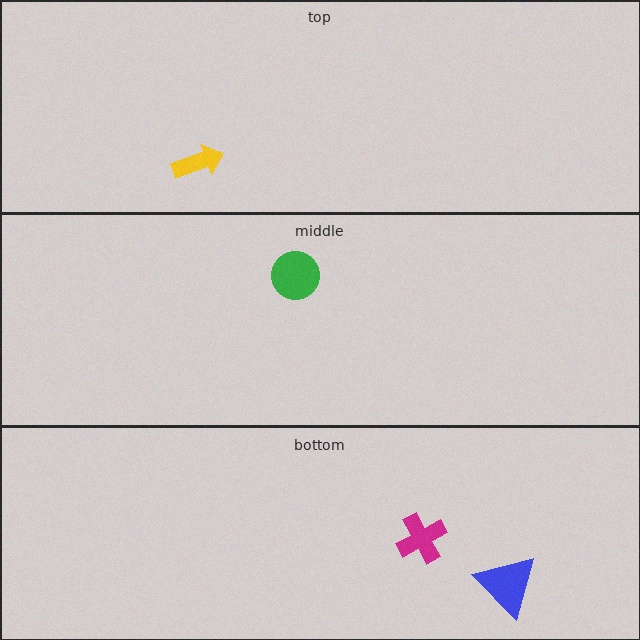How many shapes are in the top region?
1.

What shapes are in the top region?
The yellow arrow.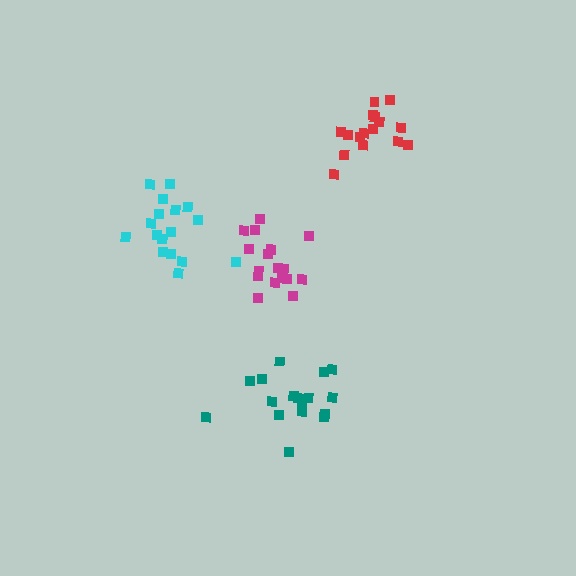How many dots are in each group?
Group 1: 16 dots, Group 2: 17 dots, Group 3: 17 dots, Group 4: 18 dots (68 total).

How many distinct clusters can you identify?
There are 4 distinct clusters.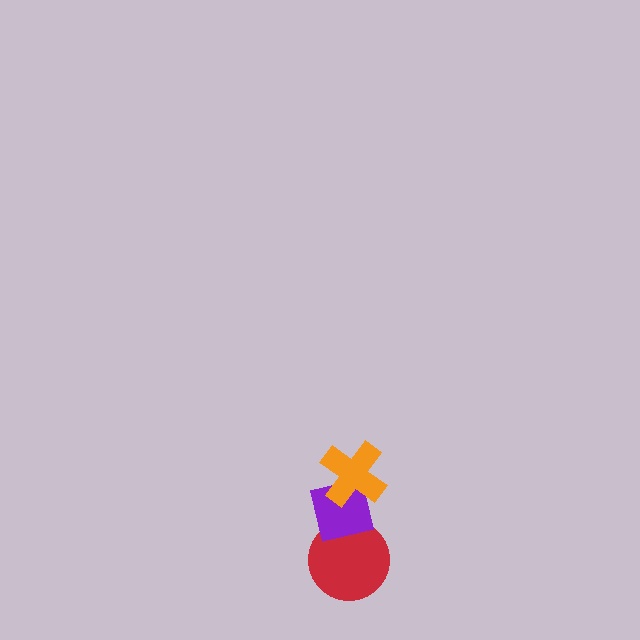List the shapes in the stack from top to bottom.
From top to bottom: the orange cross, the purple square, the red circle.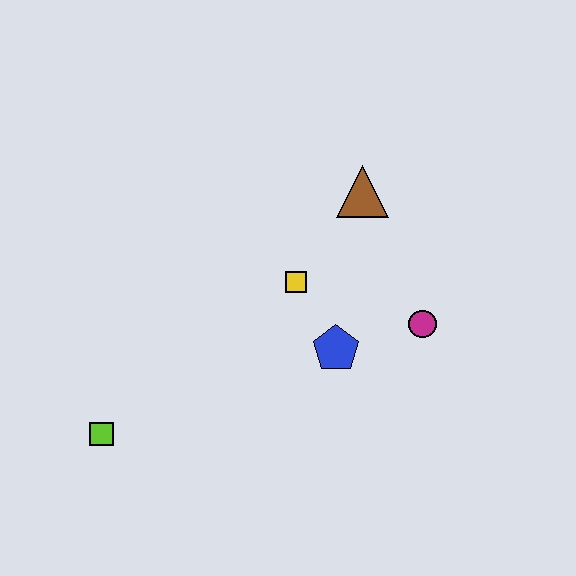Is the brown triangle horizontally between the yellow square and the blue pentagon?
No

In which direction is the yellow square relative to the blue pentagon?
The yellow square is above the blue pentagon.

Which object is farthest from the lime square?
The brown triangle is farthest from the lime square.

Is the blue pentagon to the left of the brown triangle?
Yes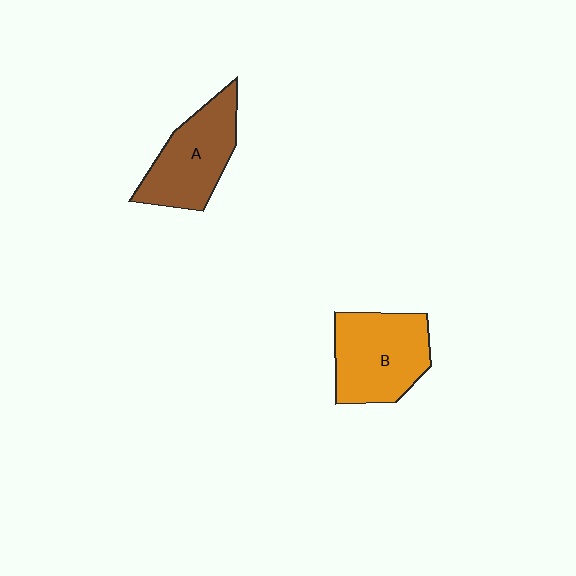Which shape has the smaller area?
Shape A (brown).